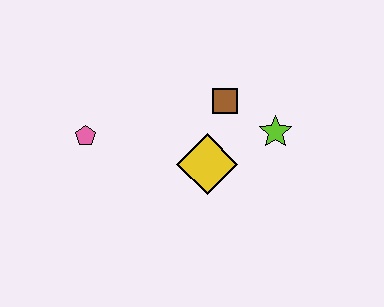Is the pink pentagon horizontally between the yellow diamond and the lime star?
No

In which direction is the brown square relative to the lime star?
The brown square is to the left of the lime star.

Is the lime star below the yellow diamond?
No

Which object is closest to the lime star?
The brown square is closest to the lime star.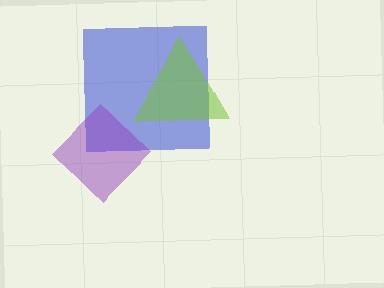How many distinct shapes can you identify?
There are 3 distinct shapes: a blue square, a lime triangle, a purple diamond.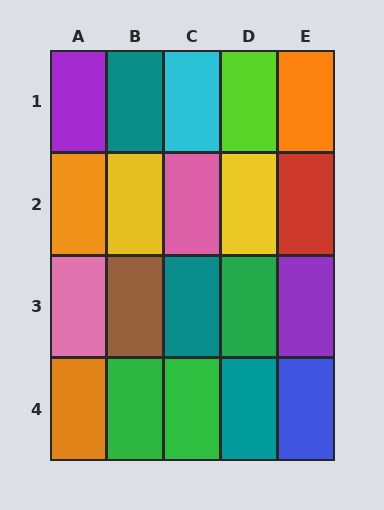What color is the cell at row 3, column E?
Purple.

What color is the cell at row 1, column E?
Orange.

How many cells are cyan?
1 cell is cyan.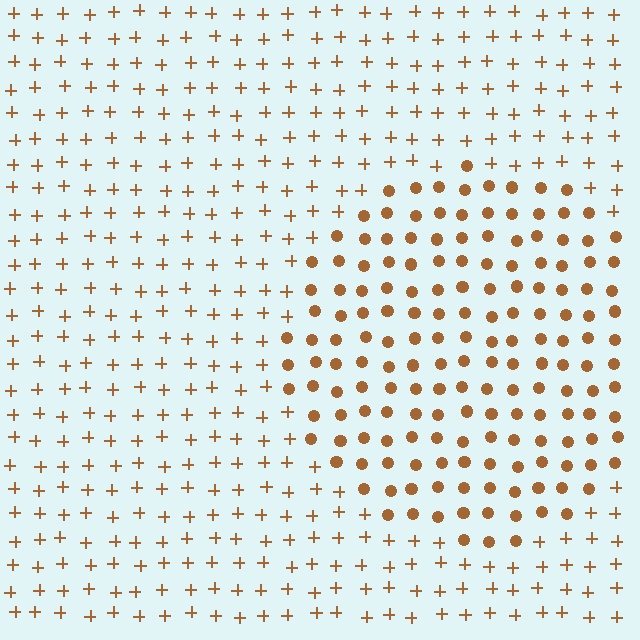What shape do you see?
I see a circle.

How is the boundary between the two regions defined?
The boundary is defined by a change in element shape: circles inside vs. plus signs outside. All elements share the same color and spacing.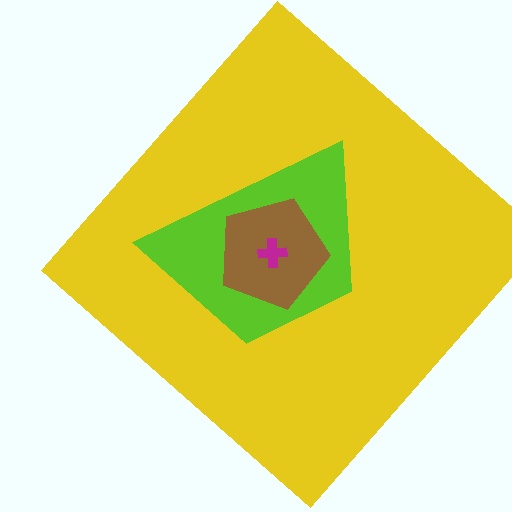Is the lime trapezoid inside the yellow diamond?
Yes.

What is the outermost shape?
The yellow diamond.